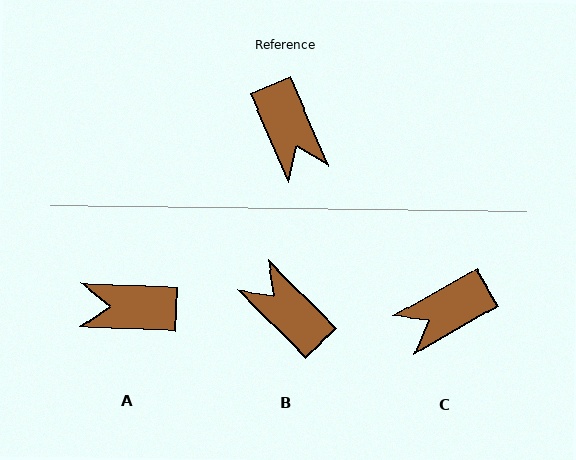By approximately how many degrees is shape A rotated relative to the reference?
Approximately 115 degrees clockwise.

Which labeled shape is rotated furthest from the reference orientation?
B, about 158 degrees away.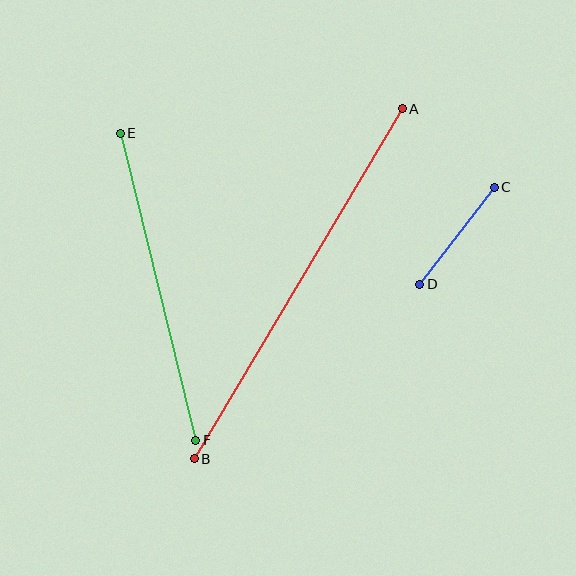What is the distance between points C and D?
The distance is approximately 122 pixels.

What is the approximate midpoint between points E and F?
The midpoint is at approximately (158, 287) pixels.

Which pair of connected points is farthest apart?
Points A and B are farthest apart.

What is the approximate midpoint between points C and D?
The midpoint is at approximately (457, 236) pixels.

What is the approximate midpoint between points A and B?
The midpoint is at approximately (298, 284) pixels.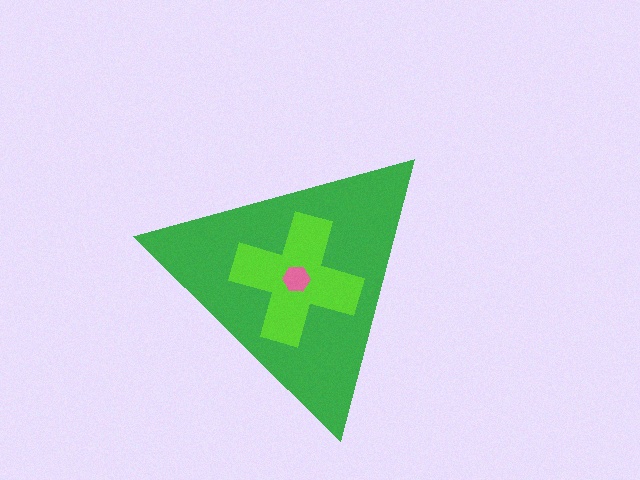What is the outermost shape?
The green triangle.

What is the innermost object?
The pink hexagon.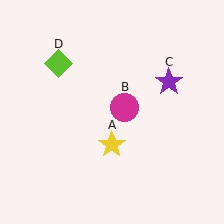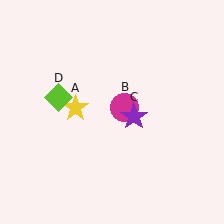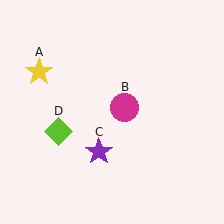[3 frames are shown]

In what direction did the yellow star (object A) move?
The yellow star (object A) moved up and to the left.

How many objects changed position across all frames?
3 objects changed position: yellow star (object A), purple star (object C), lime diamond (object D).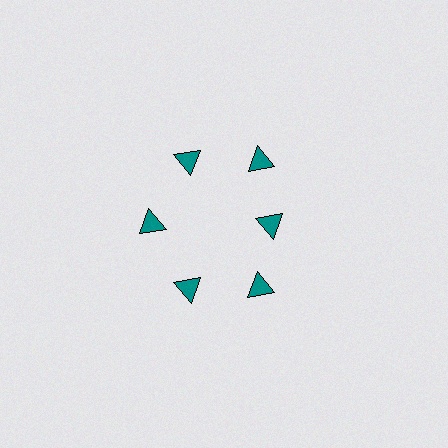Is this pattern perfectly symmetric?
No. The 6 teal triangles are arranged in a ring, but one element near the 3 o'clock position is pulled inward toward the center, breaking the 6-fold rotational symmetry.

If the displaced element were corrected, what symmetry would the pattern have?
It would have 6-fold rotational symmetry — the pattern would map onto itself every 60 degrees.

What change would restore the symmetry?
The symmetry would be restored by moving it outward, back onto the ring so that all 6 triangles sit at equal angles and equal distance from the center.